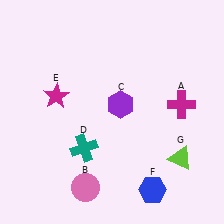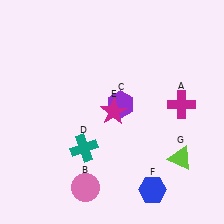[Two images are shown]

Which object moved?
The magenta star (E) moved right.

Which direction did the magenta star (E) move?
The magenta star (E) moved right.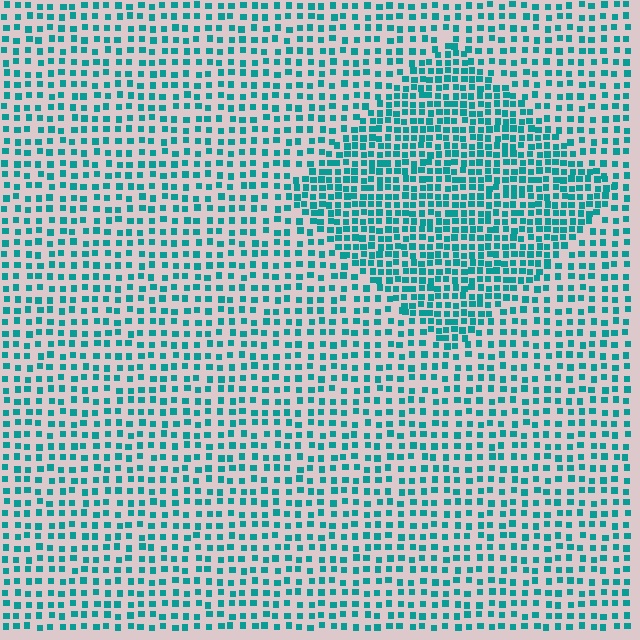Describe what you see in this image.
The image contains small teal elements arranged at two different densities. A diamond-shaped region is visible where the elements are more densely packed than the surrounding area.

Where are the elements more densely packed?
The elements are more densely packed inside the diamond boundary.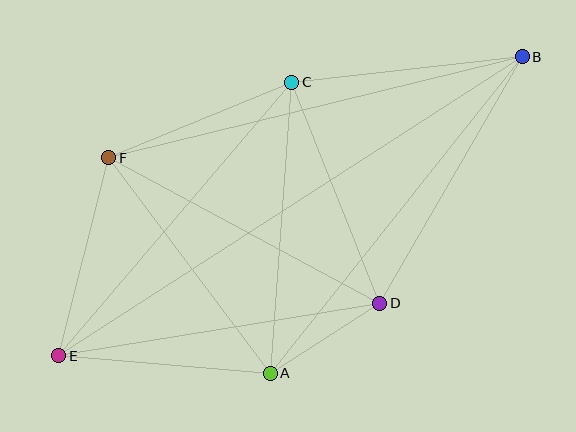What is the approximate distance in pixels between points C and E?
The distance between C and E is approximately 359 pixels.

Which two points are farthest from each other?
Points B and E are farthest from each other.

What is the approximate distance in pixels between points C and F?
The distance between C and F is approximately 198 pixels.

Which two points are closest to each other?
Points A and D are closest to each other.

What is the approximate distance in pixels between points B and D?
The distance between B and D is approximately 285 pixels.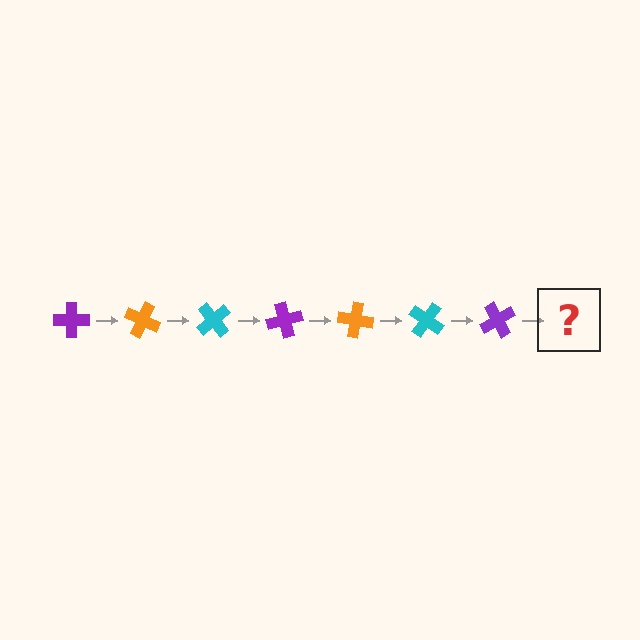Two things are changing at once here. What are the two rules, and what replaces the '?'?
The two rules are that it rotates 25 degrees each step and the color cycles through purple, orange, and cyan. The '?' should be an orange cross, rotated 175 degrees from the start.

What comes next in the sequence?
The next element should be an orange cross, rotated 175 degrees from the start.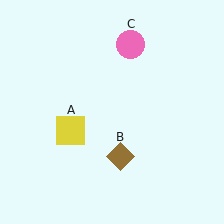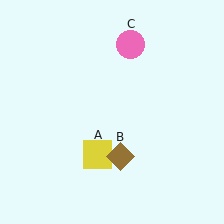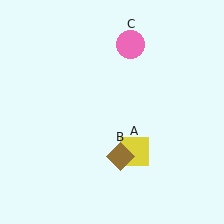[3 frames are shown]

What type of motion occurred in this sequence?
The yellow square (object A) rotated counterclockwise around the center of the scene.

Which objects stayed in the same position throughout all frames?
Brown diamond (object B) and pink circle (object C) remained stationary.